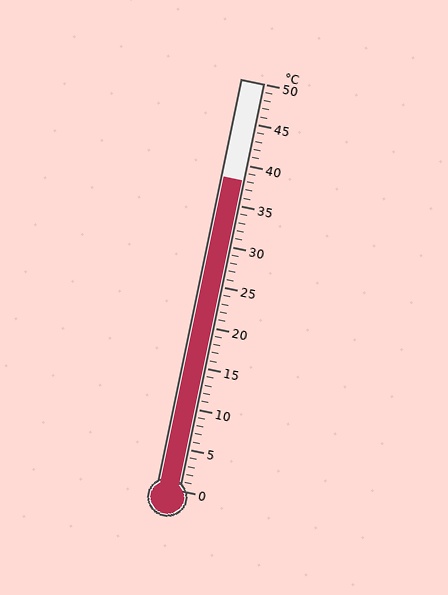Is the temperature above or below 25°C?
The temperature is above 25°C.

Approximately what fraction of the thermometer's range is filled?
The thermometer is filled to approximately 75% of its range.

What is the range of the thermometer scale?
The thermometer scale ranges from 0°C to 50°C.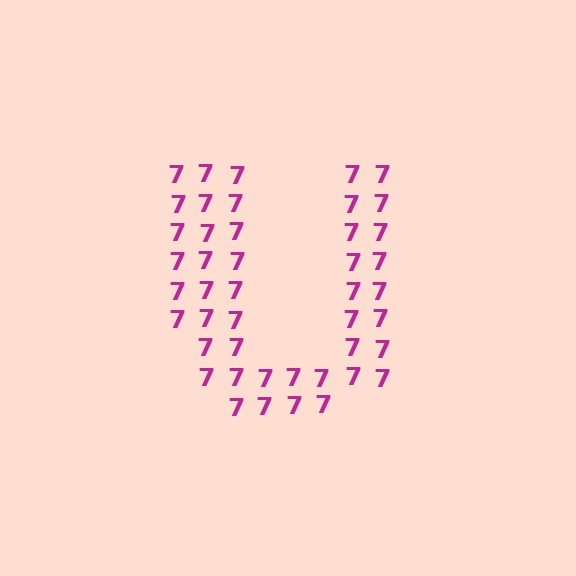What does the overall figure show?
The overall figure shows the letter U.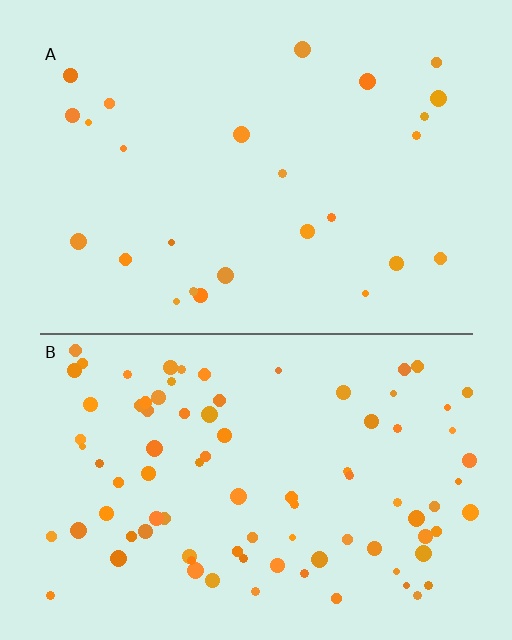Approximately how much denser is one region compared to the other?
Approximately 3.4× — region B over region A.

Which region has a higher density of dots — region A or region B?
B (the bottom).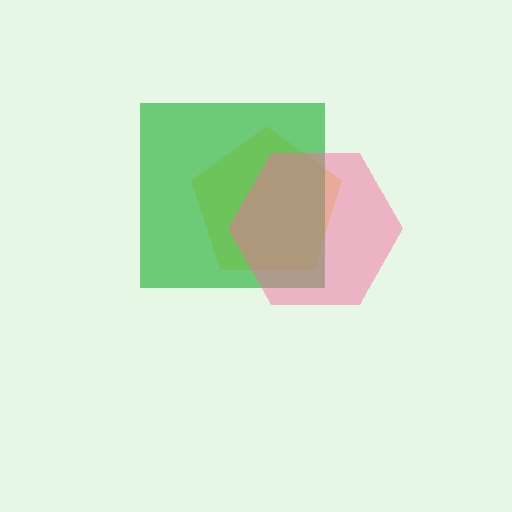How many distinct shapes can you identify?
There are 3 distinct shapes: a yellow pentagon, a green square, a pink hexagon.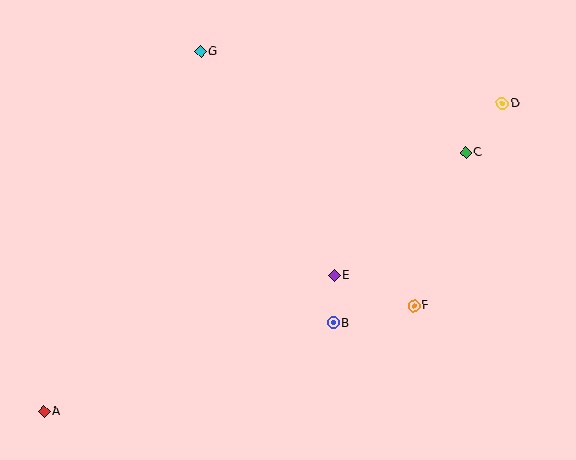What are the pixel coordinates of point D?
Point D is at (502, 103).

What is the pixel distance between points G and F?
The distance between G and F is 332 pixels.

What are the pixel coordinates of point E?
Point E is at (334, 275).